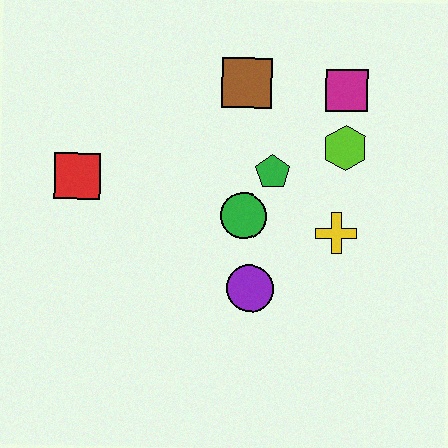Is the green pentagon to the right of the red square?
Yes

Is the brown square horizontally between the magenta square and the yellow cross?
No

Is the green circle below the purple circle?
No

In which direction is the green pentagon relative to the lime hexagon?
The green pentagon is to the left of the lime hexagon.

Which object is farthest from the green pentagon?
The red square is farthest from the green pentagon.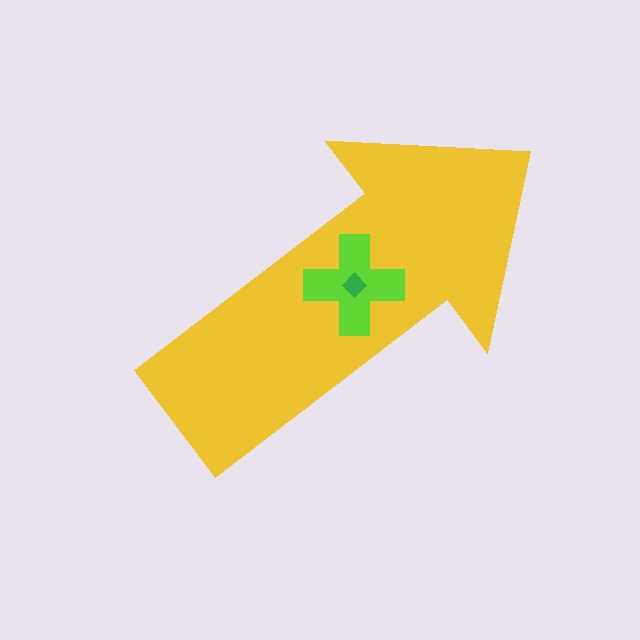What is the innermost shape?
The green diamond.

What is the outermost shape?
The yellow arrow.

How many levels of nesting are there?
3.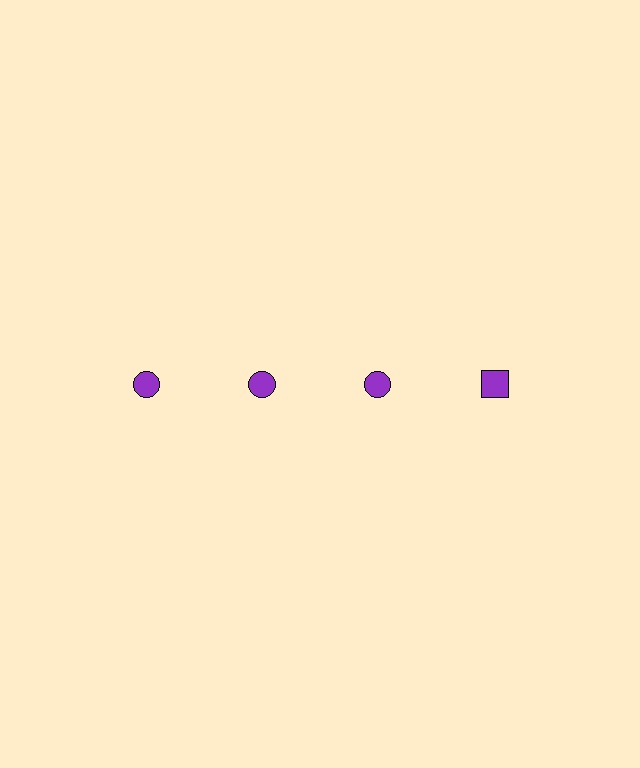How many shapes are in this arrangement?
There are 4 shapes arranged in a grid pattern.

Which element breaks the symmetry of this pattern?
The purple square in the top row, second from right column breaks the symmetry. All other shapes are purple circles.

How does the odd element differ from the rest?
It has a different shape: square instead of circle.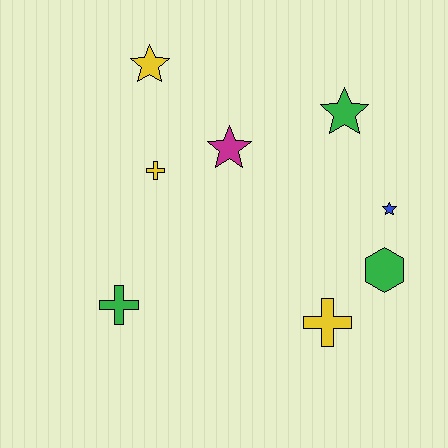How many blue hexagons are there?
There are no blue hexagons.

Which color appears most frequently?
Yellow, with 3 objects.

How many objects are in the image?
There are 8 objects.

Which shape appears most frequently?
Star, with 4 objects.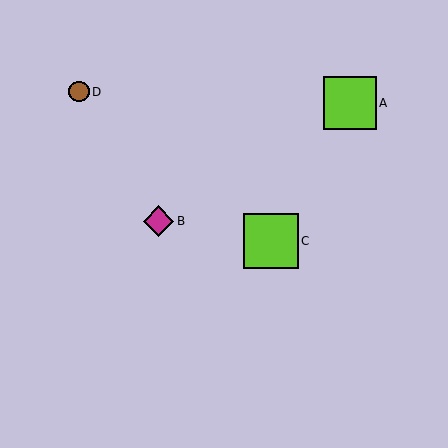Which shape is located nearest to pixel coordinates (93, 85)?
The brown circle (labeled D) at (79, 92) is nearest to that location.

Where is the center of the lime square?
The center of the lime square is at (271, 241).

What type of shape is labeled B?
Shape B is a magenta diamond.